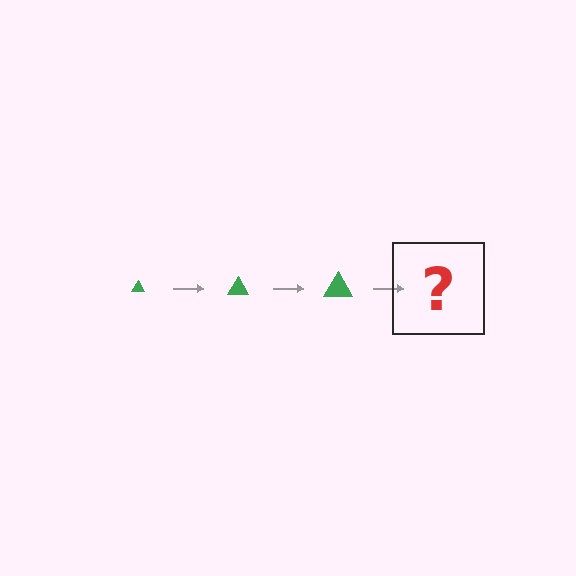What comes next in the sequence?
The next element should be a green triangle, larger than the previous one.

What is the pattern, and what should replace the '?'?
The pattern is that the triangle gets progressively larger each step. The '?' should be a green triangle, larger than the previous one.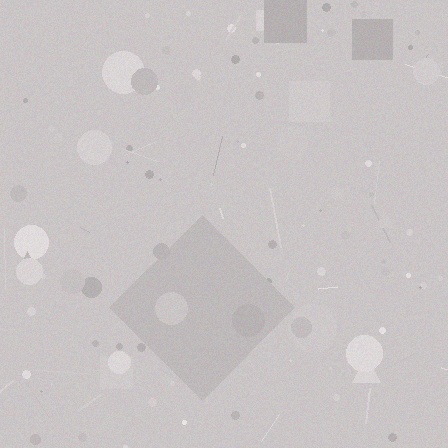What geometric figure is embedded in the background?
A diamond is embedded in the background.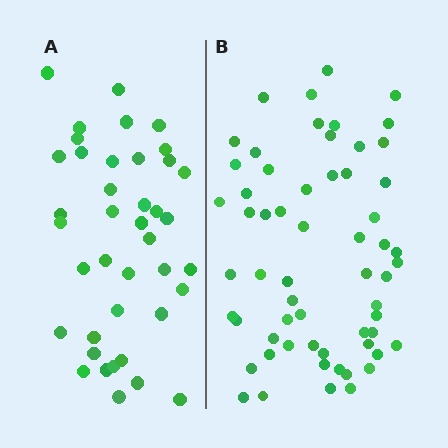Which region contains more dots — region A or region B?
Region B (the right region) has more dots.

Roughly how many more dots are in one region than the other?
Region B has approximately 20 more dots than region A.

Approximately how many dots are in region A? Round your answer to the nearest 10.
About 40 dots.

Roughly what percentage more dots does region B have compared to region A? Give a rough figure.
About 50% more.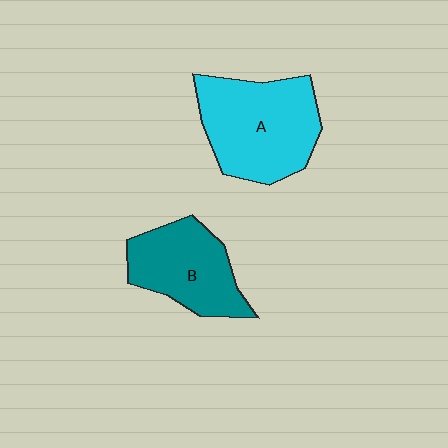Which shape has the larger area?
Shape A (cyan).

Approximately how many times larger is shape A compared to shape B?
Approximately 1.3 times.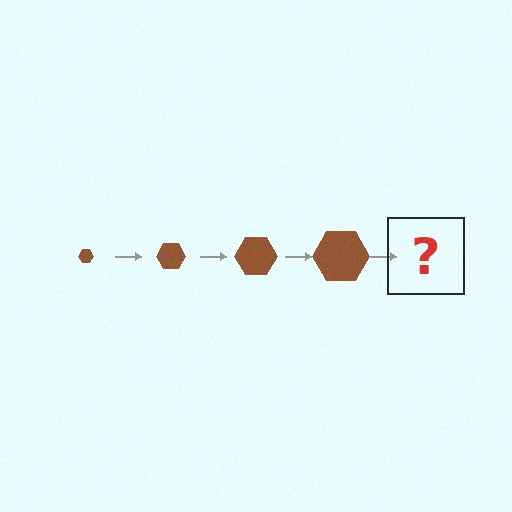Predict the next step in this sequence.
The next step is a brown hexagon, larger than the previous one.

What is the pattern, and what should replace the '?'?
The pattern is that the hexagon gets progressively larger each step. The '?' should be a brown hexagon, larger than the previous one.